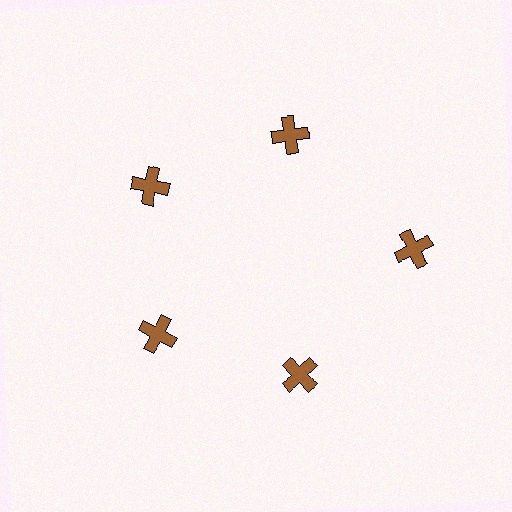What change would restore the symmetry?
The symmetry would be restored by moving it inward, back onto the ring so that all 5 crosses sit at equal angles and equal distance from the center.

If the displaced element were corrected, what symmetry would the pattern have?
It would have 5-fold rotational symmetry — the pattern would map onto itself every 72 degrees.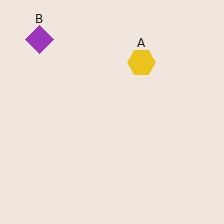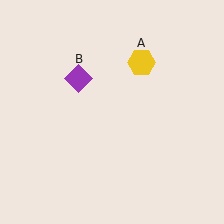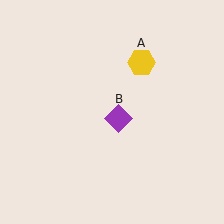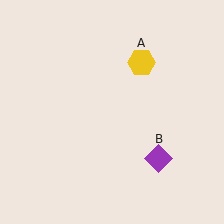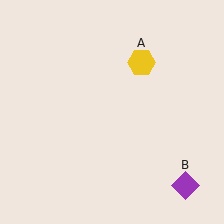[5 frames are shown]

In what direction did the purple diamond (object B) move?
The purple diamond (object B) moved down and to the right.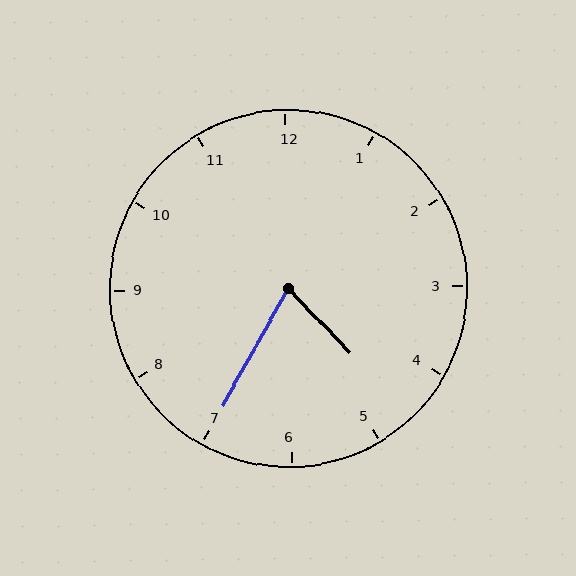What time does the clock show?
4:35.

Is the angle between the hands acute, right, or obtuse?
It is acute.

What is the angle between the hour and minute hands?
Approximately 72 degrees.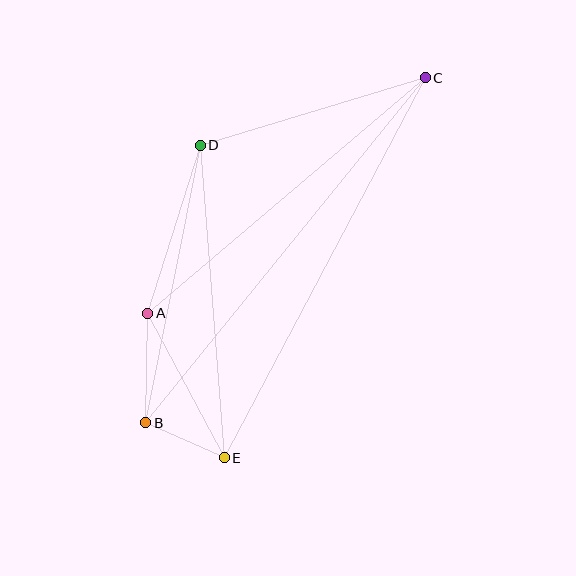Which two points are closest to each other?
Points B and E are closest to each other.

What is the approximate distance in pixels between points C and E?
The distance between C and E is approximately 430 pixels.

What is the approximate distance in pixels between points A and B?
The distance between A and B is approximately 110 pixels.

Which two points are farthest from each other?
Points B and C are farthest from each other.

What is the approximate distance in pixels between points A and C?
The distance between A and C is approximately 364 pixels.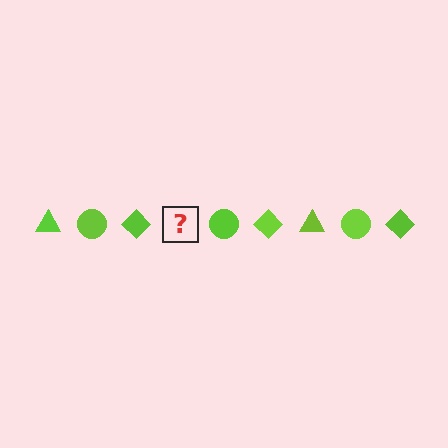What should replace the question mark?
The question mark should be replaced with a lime triangle.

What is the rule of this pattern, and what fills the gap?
The rule is that the pattern cycles through triangle, circle, diamond shapes in lime. The gap should be filled with a lime triangle.